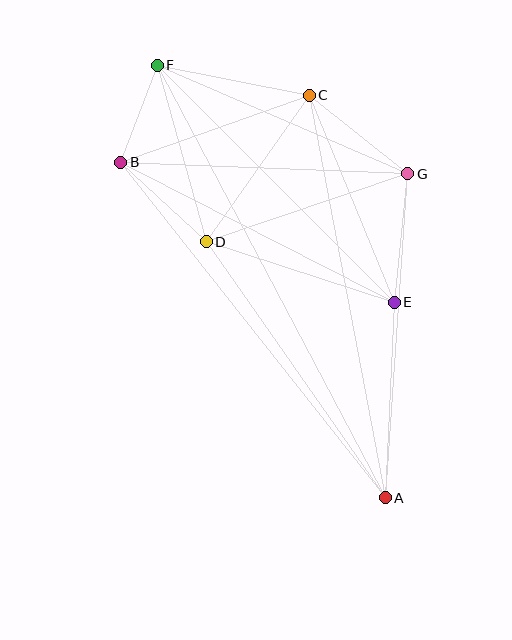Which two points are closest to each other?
Points B and F are closest to each other.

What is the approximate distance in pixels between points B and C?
The distance between B and C is approximately 200 pixels.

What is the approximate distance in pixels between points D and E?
The distance between D and E is approximately 197 pixels.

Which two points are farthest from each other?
Points A and F are farthest from each other.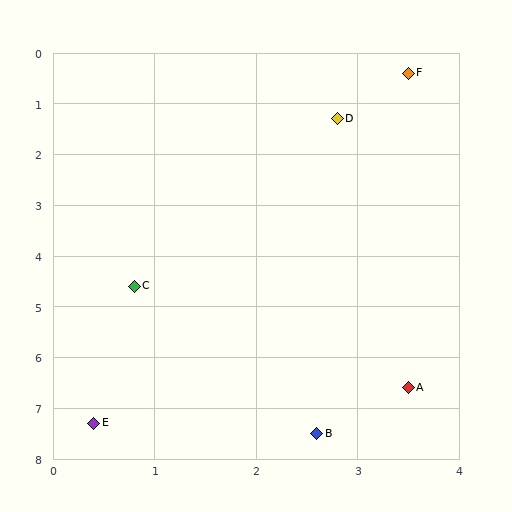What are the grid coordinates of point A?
Point A is at approximately (3.5, 6.6).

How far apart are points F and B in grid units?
Points F and B are about 7.2 grid units apart.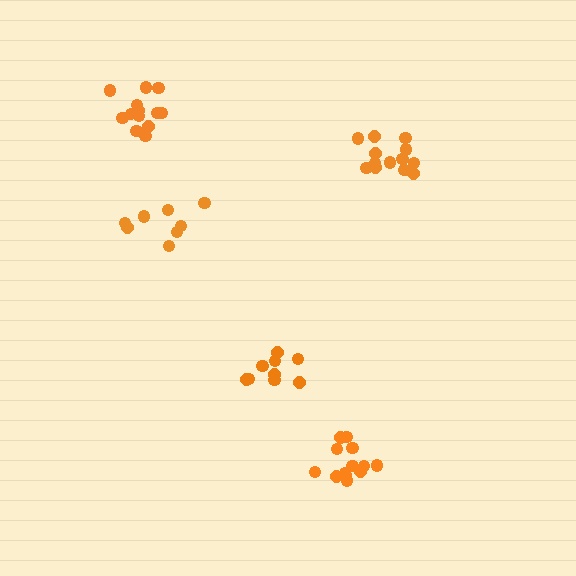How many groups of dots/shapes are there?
There are 5 groups.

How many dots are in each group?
Group 1: 9 dots, Group 2: 8 dots, Group 3: 13 dots, Group 4: 13 dots, Group 5: 13 dots (56 total).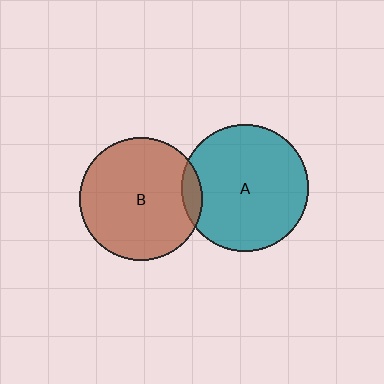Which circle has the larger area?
Circle A (teal).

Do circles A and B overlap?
Yes.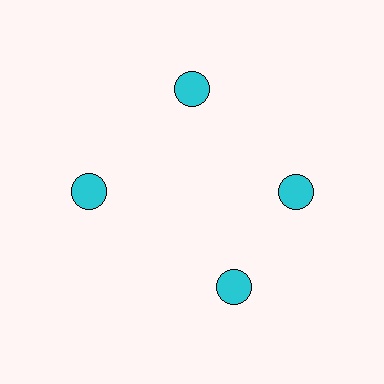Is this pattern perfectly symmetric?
No. The 4 cyan circles are arranged in a ring, but one element near the 6 o'clock position is rotated out of alignment along the ring, breaking the 4-fold rotational symmetry.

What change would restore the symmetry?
The symmetry would be restored by rotating it back into even spacing with its neighbors so that all 4 circles sit at equal angles and equal distance from the center.